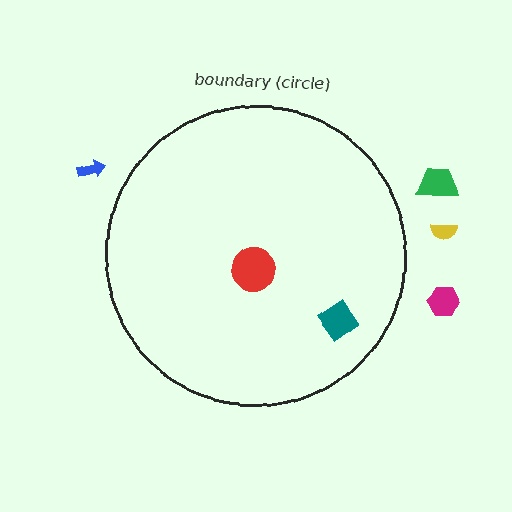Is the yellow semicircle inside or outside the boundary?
Outside.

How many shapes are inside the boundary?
2 inside, 4 outside.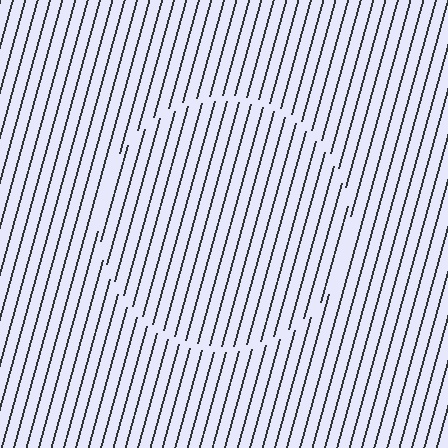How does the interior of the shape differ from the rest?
The interior of the shape contains the same grating, shifted by half a period — the contour is defined by the phase discontinuity where line-ends from the inner and outer gratings abut.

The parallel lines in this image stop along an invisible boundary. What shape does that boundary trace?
An illusory circle. The interior of the shape contains the same grating, shifted by half a period — the contour is defined by the phase discontinuity where line-ends from the inner and outer gratings abut.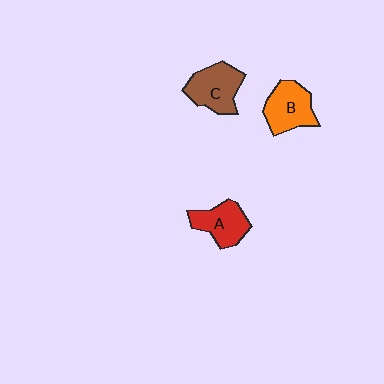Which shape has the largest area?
Shape C (brown).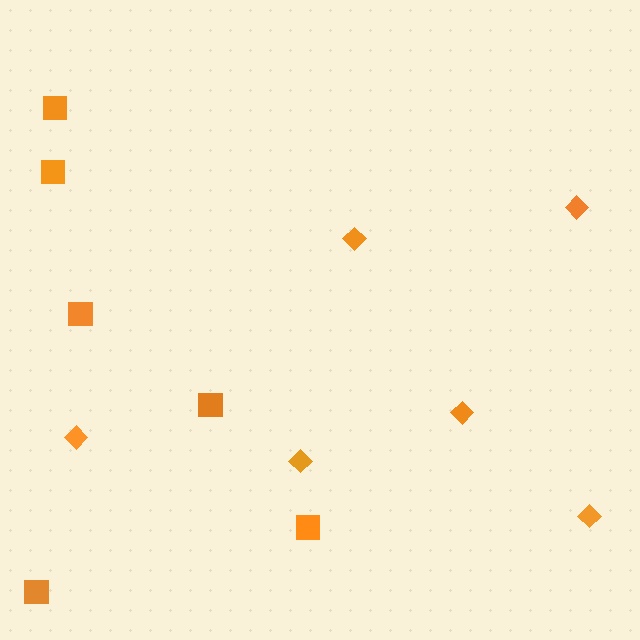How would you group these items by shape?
There are 2 groups: one group of squares (6) and one group of diamonds (6).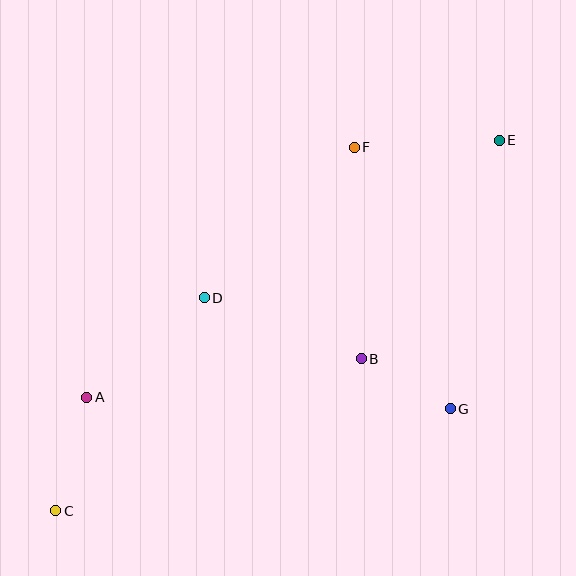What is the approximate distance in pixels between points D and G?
The distance between D and G is approximately 270 pixels.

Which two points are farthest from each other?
Points C and E are farthest from each other.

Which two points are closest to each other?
Points B and G are closest to each other.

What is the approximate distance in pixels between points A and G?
The distance between A and G is approximately 364 pixels.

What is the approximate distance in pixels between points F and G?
The distance between F and G is approximately 279 pixels.